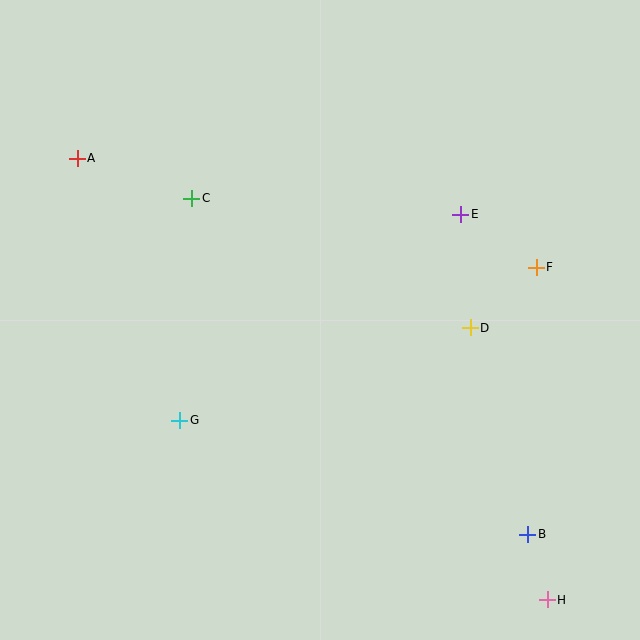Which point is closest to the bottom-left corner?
Point G is closest to the bottom-left corner.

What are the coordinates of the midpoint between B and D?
The midpoint between B and D is at (499, 431).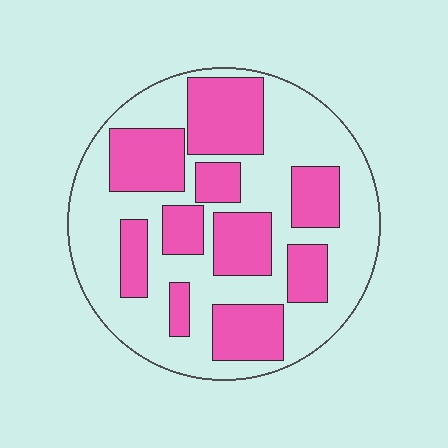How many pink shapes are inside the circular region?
10.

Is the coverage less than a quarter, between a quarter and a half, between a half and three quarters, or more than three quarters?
Between a quarter and a half.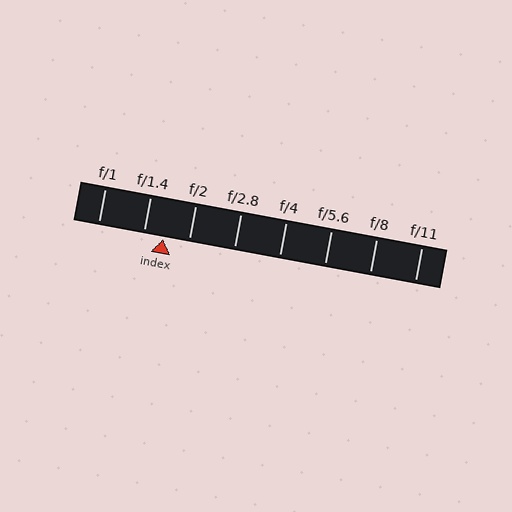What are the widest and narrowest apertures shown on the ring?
The widest aperture shown is f/1 and the narrowest is f/11.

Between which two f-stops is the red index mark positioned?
The index mark is between f/1.4 and f/2.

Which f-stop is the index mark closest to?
The index mark is closest to f/1.4.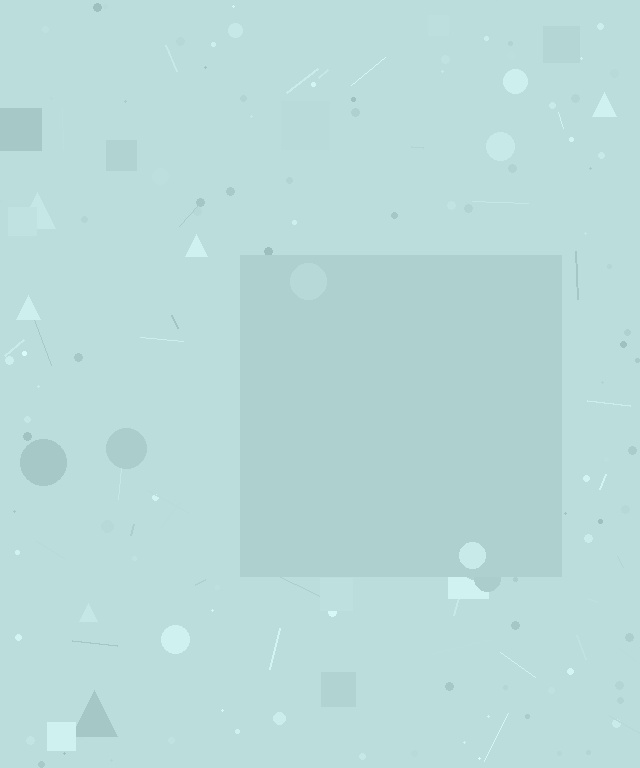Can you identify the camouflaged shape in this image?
The camouflaged shape is a square.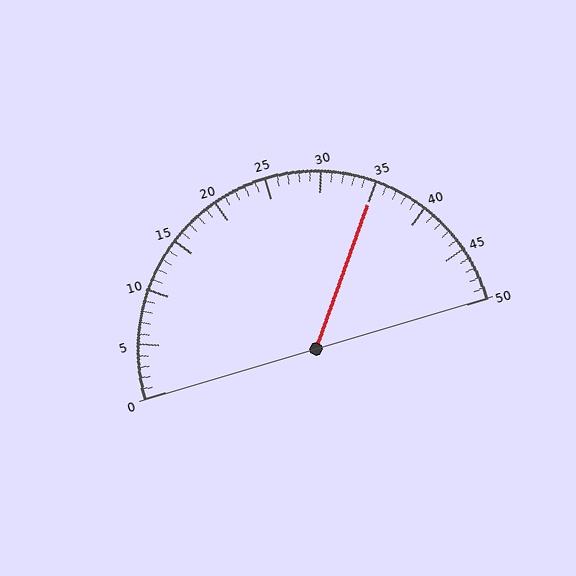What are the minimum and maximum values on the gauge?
The gauge ranges from 0 to 50.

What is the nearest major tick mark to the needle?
The nearest major tick mark is 35.